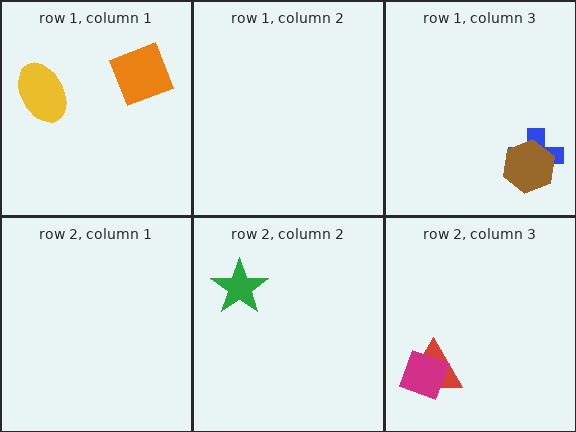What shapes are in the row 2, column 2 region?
The green star.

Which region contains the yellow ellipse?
The row 1, column 1 region.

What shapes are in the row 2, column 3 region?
The red triangle, the magenta diamond.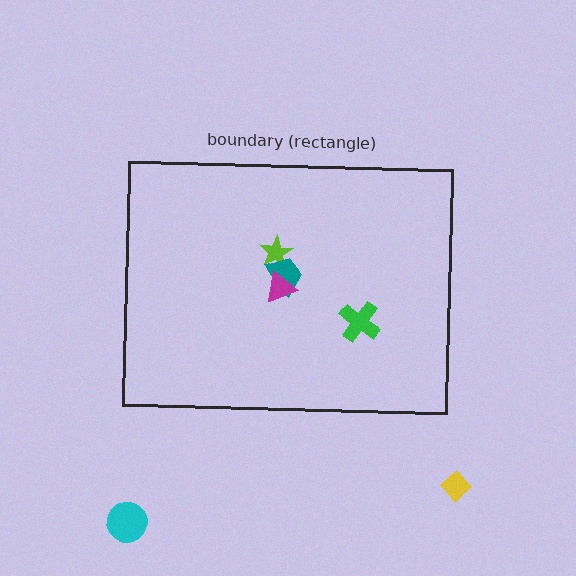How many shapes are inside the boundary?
4 inside, 2 outside.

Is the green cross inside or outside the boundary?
Inside.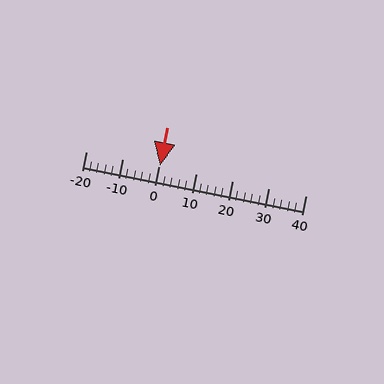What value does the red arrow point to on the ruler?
The red arrow points to approximately 0.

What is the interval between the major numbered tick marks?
The major tick marks are spaced 10 units apart.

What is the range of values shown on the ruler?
The ruler shows values from -20 to 40.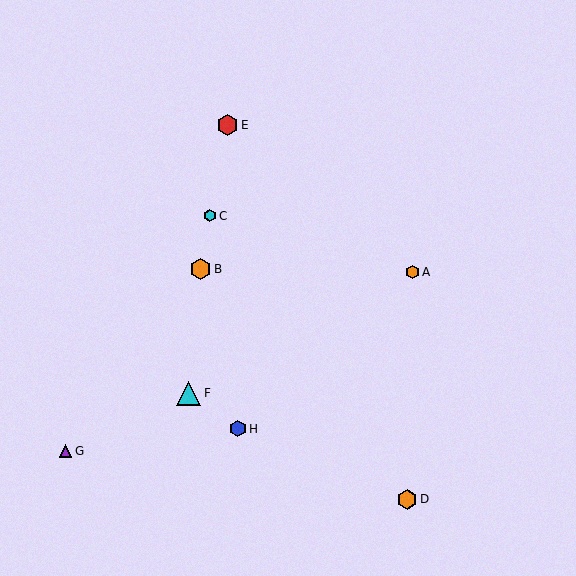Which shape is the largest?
The cyan triangle (labeled F) is the largest.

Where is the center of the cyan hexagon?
The center of the cyan hexagon is at (210, 216).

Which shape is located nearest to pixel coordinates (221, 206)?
The cyan hexagon (labeled C) at (210, 216) is nearest to that location.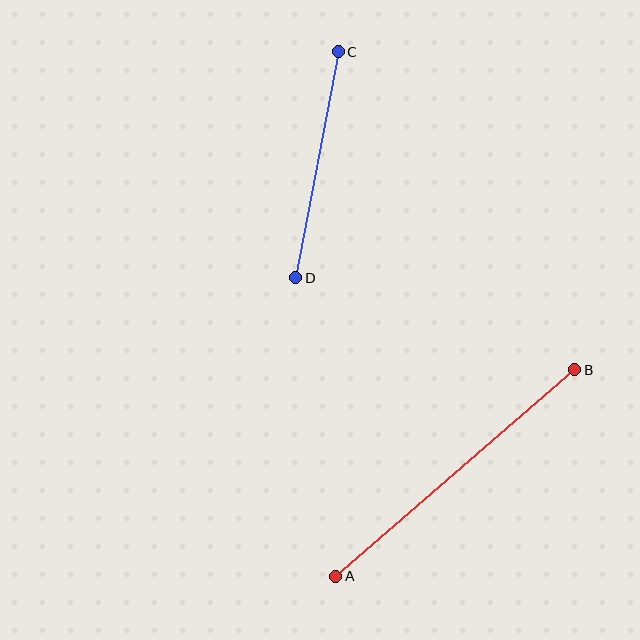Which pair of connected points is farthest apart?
Points A and B are farthest apart.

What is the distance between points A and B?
The distance is approximately 316 pixels.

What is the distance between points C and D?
The distance is approximately 230 pixels.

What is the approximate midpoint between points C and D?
The midpoint is at approximately (317, 165) pixels.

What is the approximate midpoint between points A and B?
The midpoint is at approximately (455, 473) pixels.